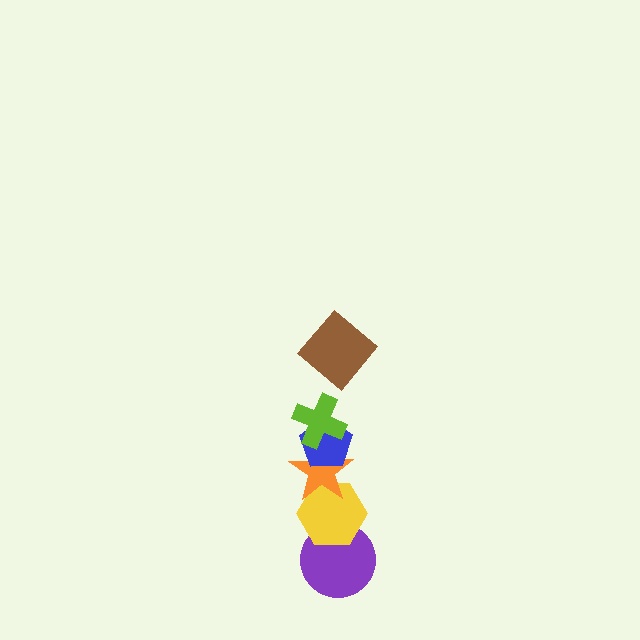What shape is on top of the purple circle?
The yellow hexagon is on top of the purple circle.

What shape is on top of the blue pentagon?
The lime cross is on top of the blue pentagon.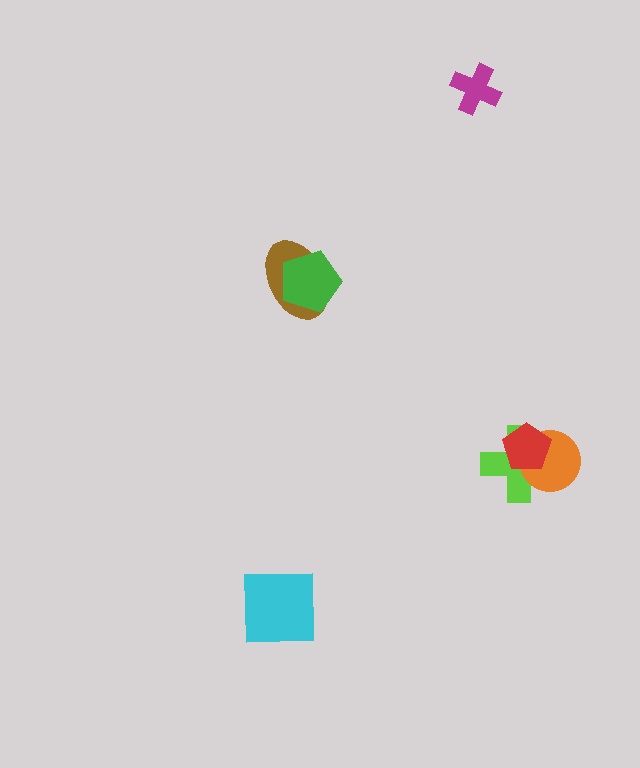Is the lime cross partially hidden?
Yes, it is partially covered by another shape.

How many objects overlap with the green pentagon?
1 object overlaps with the green pentagon.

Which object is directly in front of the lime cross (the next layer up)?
The orange circle is directly in front of the lime cross.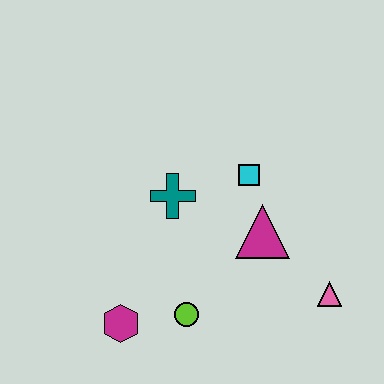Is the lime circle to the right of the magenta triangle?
No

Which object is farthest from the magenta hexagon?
The pink triangle is farthest from the magenta hexagon.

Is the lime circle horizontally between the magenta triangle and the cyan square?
No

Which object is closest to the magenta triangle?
The cyan square is closest to the magenta triangle.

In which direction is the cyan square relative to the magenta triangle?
The cyan square is above the magenta triangle.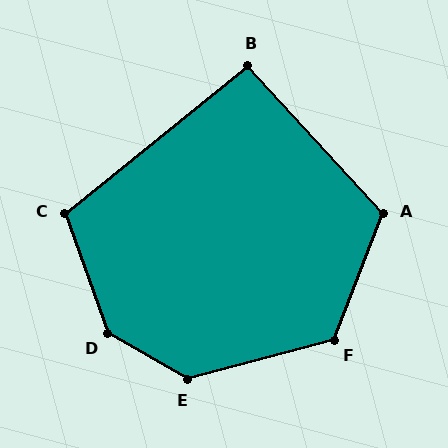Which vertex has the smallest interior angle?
B, at approximately 94 degrees.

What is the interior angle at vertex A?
Approximately 116 degrees (obtuse).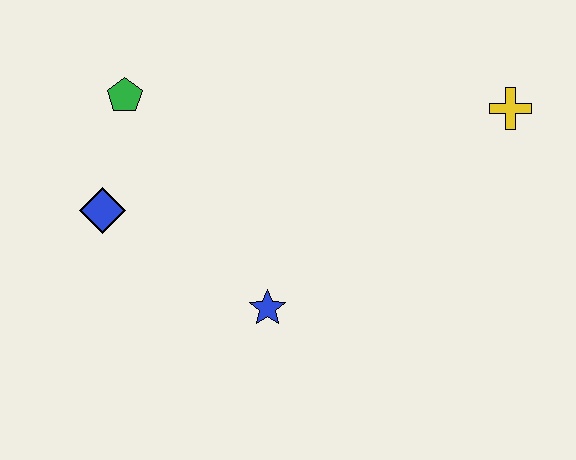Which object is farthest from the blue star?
The yellow cross is farthest from the blue star.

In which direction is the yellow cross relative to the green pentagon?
The yellow cross is to the right of the green pentagon.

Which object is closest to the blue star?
The blue diamond is closest to the blue star.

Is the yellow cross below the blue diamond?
No